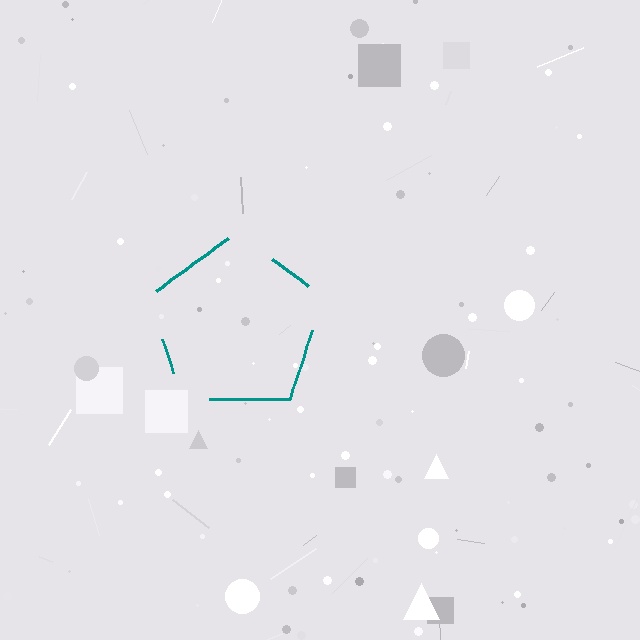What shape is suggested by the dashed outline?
The dashed outline suggests a pentagon.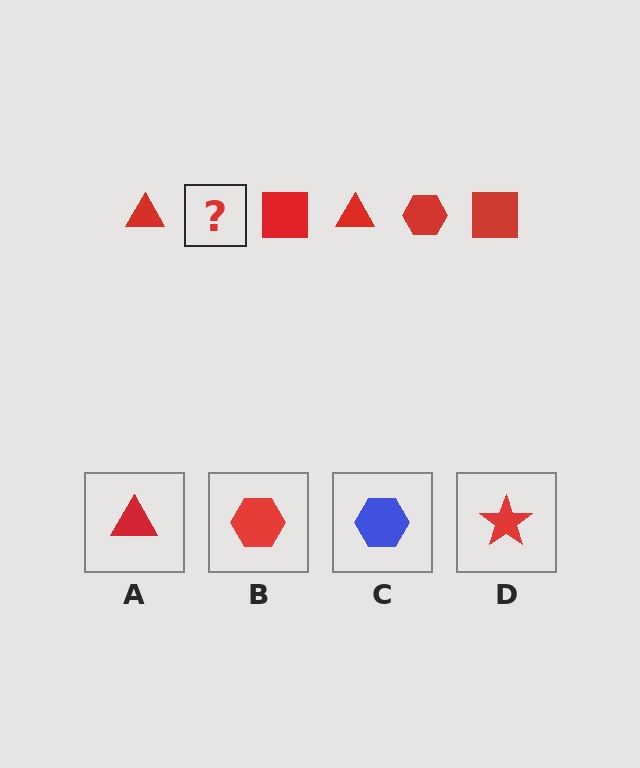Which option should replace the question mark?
Option B.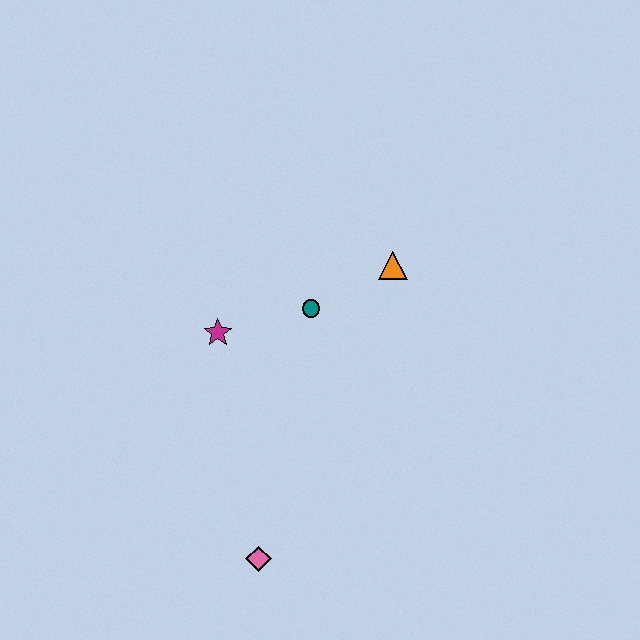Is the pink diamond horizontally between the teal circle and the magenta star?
Yes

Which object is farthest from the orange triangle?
The pink diamond is farthest from the orange triangle.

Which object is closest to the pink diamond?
The magenta star is closest to the pink diamond.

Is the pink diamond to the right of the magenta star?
Yes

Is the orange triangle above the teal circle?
Yes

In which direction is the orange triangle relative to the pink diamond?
The orange triangle is above the pink diamond.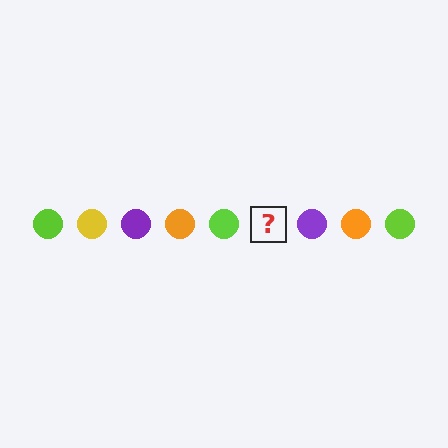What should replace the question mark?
The question mark should be replaced with a yellow circle.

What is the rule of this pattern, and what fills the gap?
The rule is that the pattern cycles through lime, yellow, purple, orange circles. The gap should be filled with a yellow circle.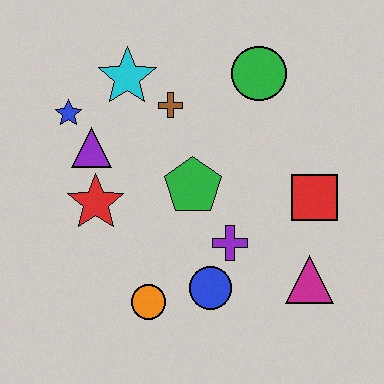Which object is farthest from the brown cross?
The magenta triangle is farthest from the brown cross.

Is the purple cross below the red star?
Yes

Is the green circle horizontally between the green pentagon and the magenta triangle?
Yes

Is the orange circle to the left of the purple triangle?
No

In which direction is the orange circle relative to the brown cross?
The orange circle is below the brown cross.